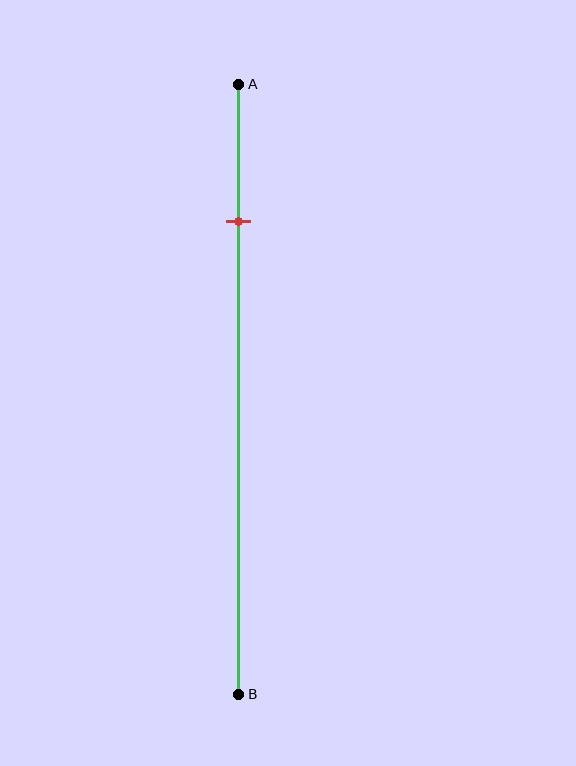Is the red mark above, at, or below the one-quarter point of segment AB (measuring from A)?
The red mark is approximately at the one-quarter point of segment AB.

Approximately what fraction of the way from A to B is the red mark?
The red mark is approximately 20% of the way from A to B.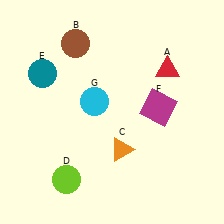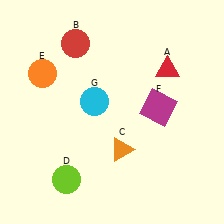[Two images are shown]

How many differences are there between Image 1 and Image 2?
There are 2 differences between the two images.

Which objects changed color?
B changed from brown to red. E changed from teal to orange.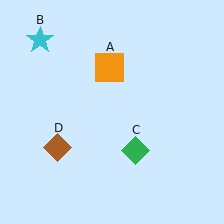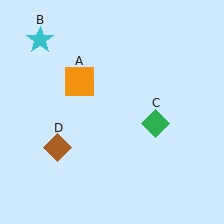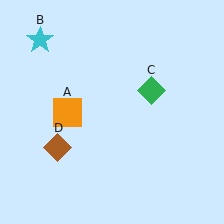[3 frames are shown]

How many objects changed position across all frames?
2 objects changed position: orange square (object A), green diamond (object C).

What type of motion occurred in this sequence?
The orange square (object A), green diamond (object C) rotated counterclockwise around the center of the scene.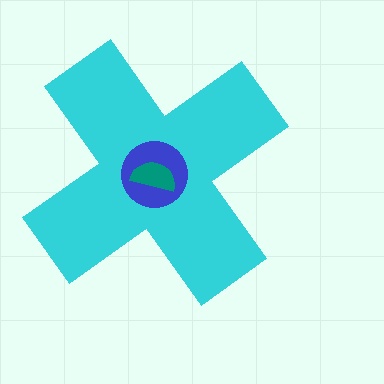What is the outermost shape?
The cyan cross.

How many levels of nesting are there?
3.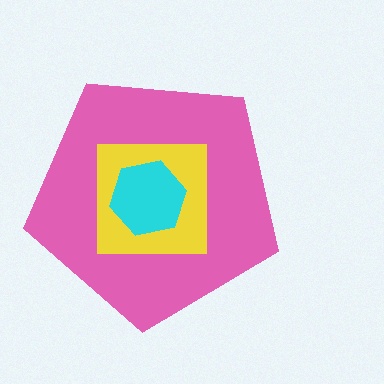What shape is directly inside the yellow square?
The cyan hexagon.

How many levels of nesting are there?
3.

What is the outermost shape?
The pink pentagon.